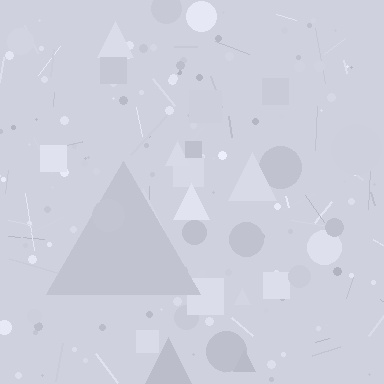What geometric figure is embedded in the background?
A triangle is embedded in the background.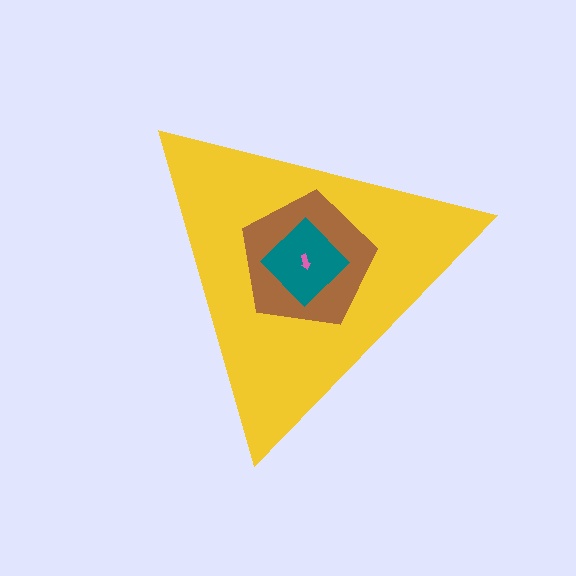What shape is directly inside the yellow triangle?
The brown pentagon.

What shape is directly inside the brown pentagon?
The teal diamond.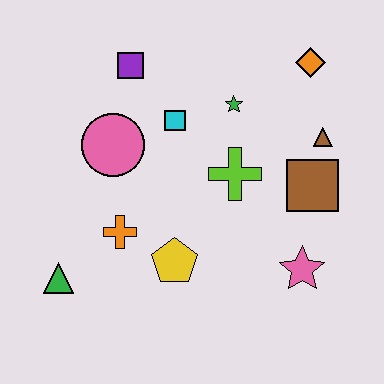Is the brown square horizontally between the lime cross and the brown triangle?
Yes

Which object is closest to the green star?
The cyan square is closest to the green star.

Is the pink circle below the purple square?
Yes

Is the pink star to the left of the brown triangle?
Yes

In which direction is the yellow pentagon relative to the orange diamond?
The yellow pentagon is below the orange diamond.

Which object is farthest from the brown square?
The green triangle is farthest from the brown square.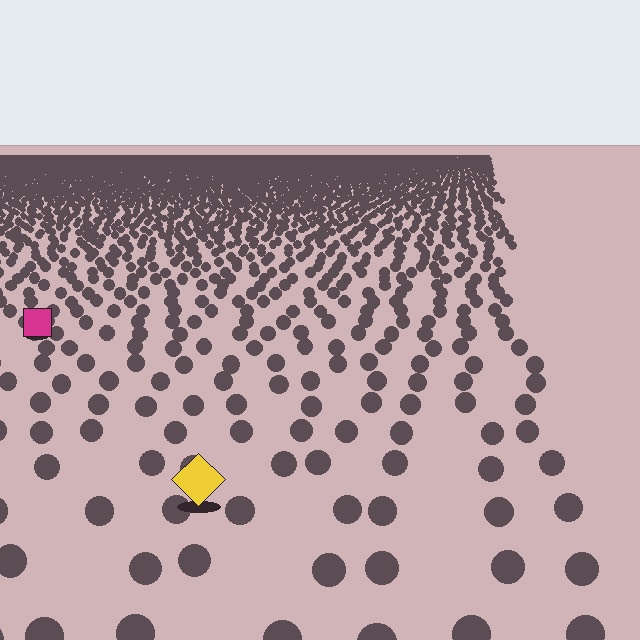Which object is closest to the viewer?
The yellow diamond is closest. The texture marks near it are larger and more spread out.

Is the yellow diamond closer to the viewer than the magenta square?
Yes. The yellow diamond is closer — you can tell from the texture gradient: the ground texture is coarser near it.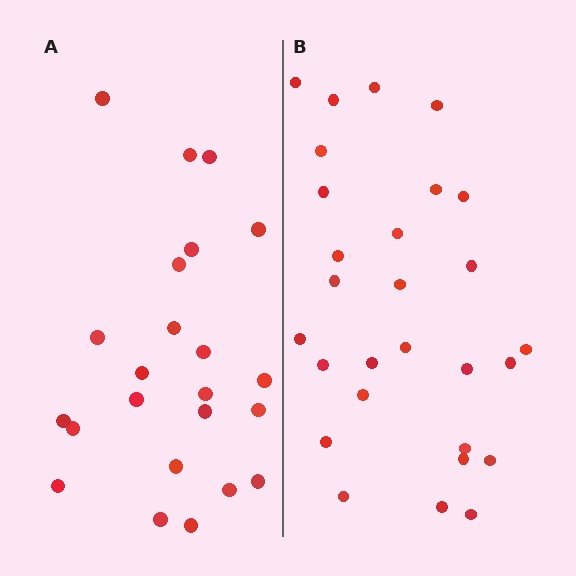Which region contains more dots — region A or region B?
Region B (the right region) has more dots.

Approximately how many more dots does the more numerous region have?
Region B has about 5 more dots than region A.